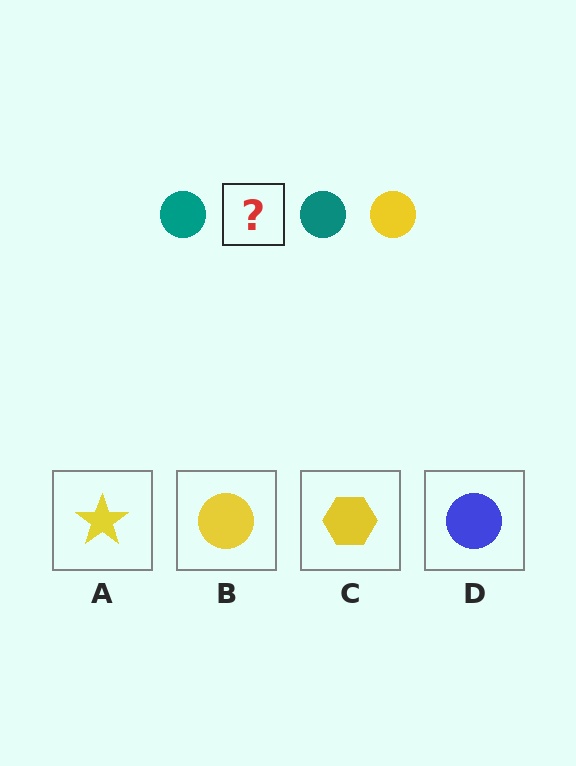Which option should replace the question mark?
Option B.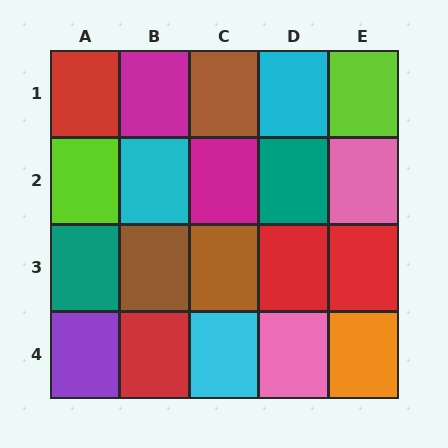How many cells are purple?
1 cell is purple.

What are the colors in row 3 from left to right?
Teal, brown, brown, red, red.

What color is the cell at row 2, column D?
Teal.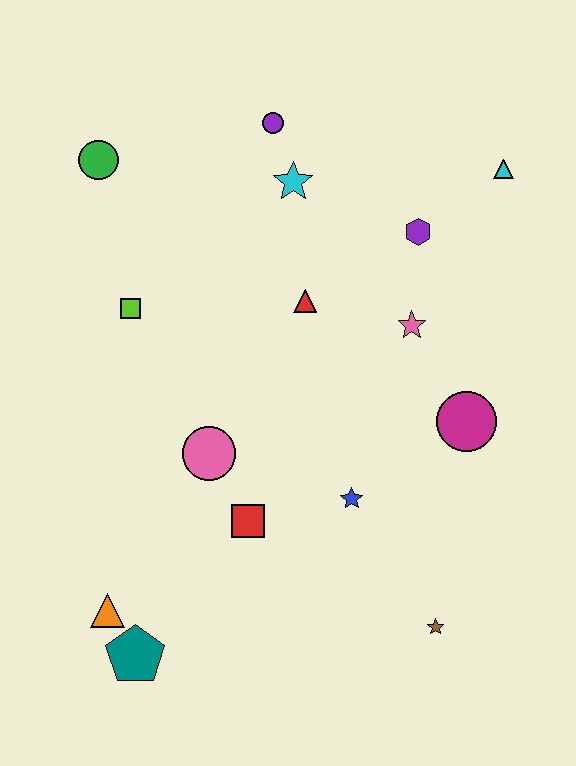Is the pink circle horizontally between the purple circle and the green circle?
Yes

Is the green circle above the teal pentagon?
Yes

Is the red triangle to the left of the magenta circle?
Yes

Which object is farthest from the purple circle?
The teal pentagon is farthest from the purple circle.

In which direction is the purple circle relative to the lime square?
The purple circle is above the lime square.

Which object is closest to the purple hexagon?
The pink star is closest to the purple hexagon.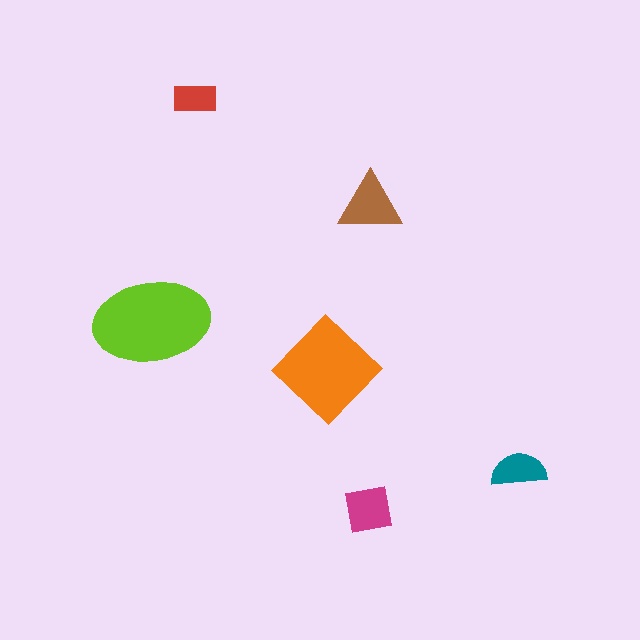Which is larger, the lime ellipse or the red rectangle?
The lime ellipse.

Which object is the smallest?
The red rectangle.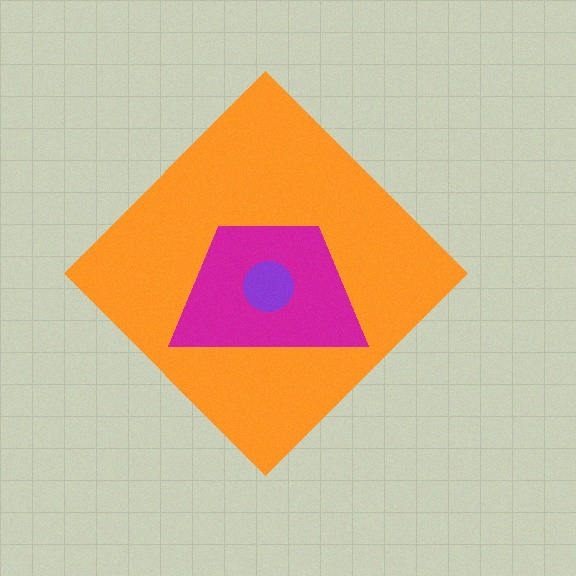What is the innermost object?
The purple circle.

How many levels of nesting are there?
3.